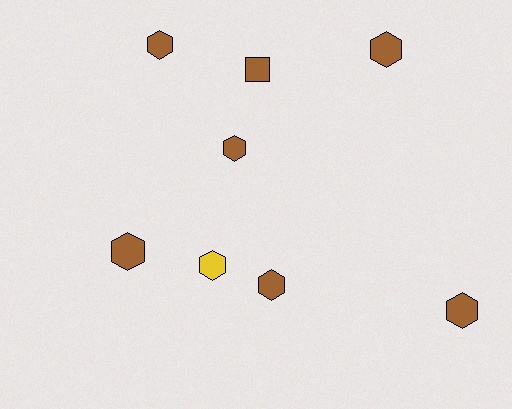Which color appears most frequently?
Brown, with 7 objects.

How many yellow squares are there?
There are no yellow squares.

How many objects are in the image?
There are 8 objects.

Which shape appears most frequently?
Hexagon, with 7 objects.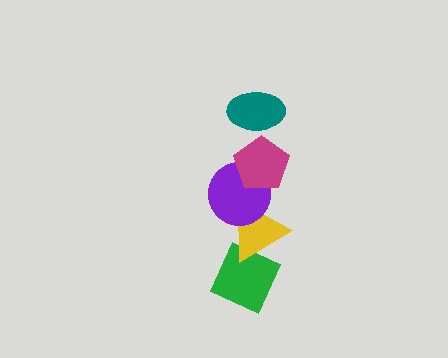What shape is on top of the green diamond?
The yellow triangle is on top of the green diamond.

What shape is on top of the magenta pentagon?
The teal ellipse is on top of the magenta pentagon.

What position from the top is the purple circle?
The purple circle is 3rd from the top.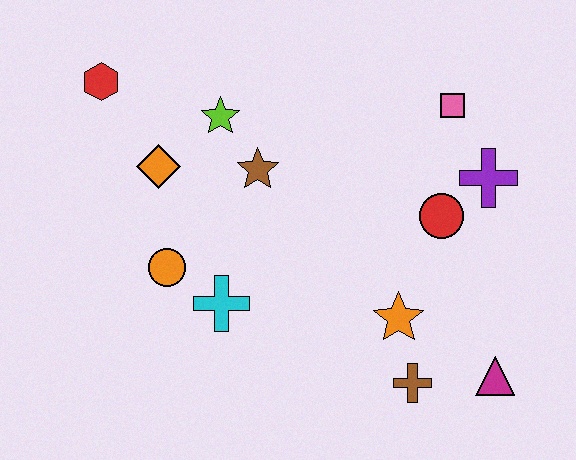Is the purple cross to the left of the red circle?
No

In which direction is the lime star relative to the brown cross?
The lime star is above the brown cross.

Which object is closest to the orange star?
The brown cross is closest to the orange star.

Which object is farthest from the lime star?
The magenta triangle is farthest from the lime star.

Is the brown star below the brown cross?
No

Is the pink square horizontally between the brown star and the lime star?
No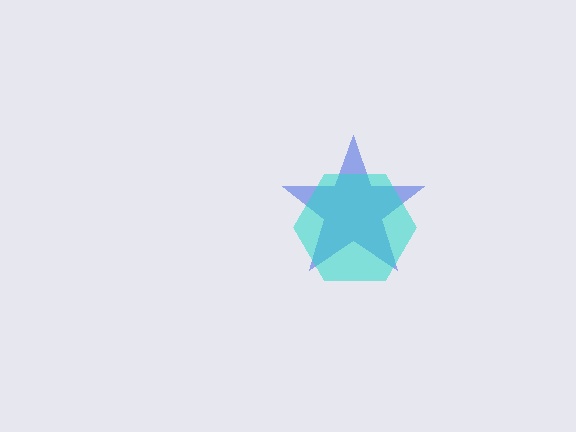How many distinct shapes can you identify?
There are 2 distinct shapes: a blue star, a cyan hexagon.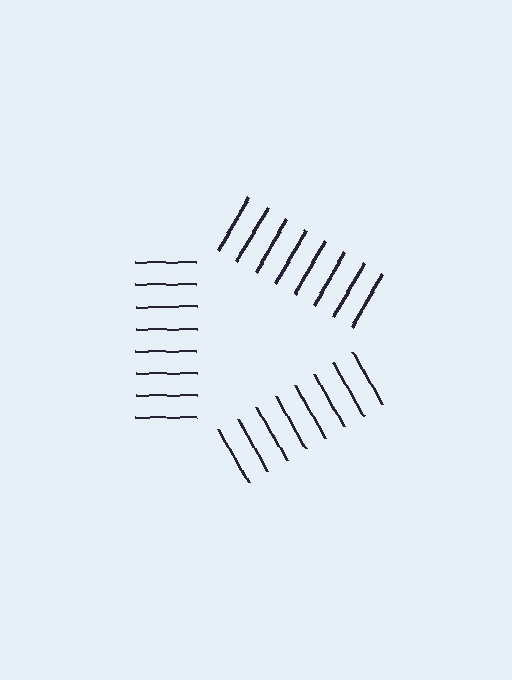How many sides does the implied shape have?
3 sides — the line-ends trace a triangle.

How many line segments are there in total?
24 — 8 along each of the 3 edges.